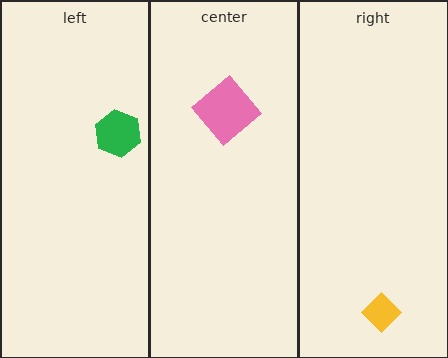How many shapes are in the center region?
1.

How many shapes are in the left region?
1.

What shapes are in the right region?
The yellow diamond.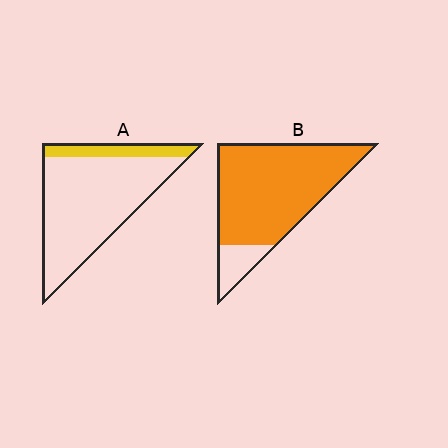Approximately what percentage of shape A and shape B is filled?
A is approximately 15% and B is approximately 85%.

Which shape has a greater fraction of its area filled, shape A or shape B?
Shape B.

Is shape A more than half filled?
No.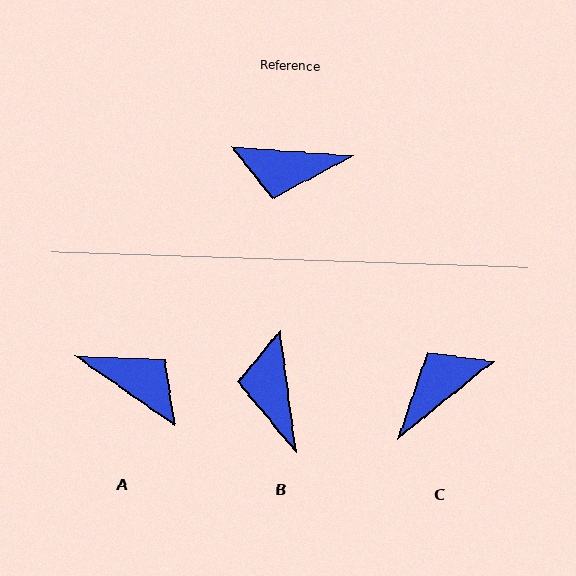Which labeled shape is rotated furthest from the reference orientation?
A, about 149 degrees away.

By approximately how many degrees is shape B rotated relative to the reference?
Approximately 79 degrees clockwise.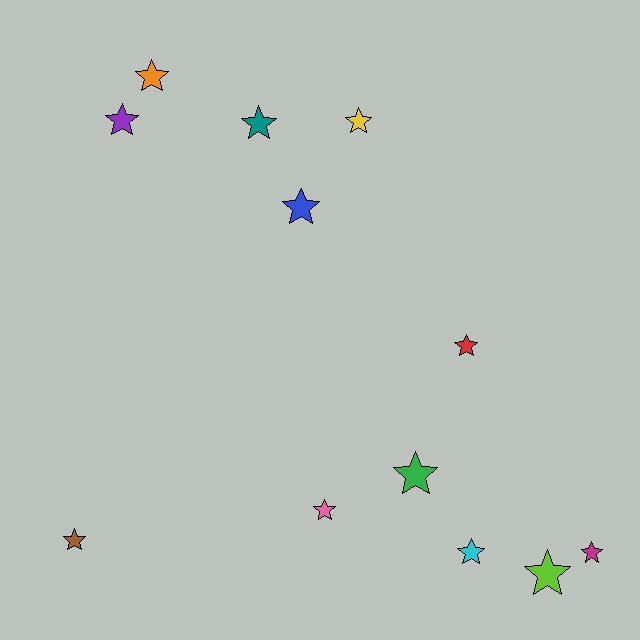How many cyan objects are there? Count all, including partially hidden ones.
There is 1 cyan object.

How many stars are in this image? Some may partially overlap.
There are 12 stars.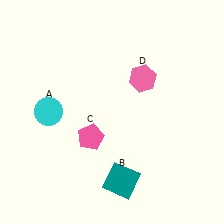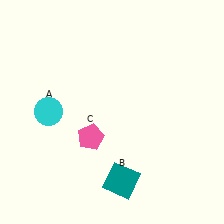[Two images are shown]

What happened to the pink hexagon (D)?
The pink hexagon (D) was removed in Image 2. It was in the top-right area of Image 1.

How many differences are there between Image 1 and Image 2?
There is 1 difference between the two images.